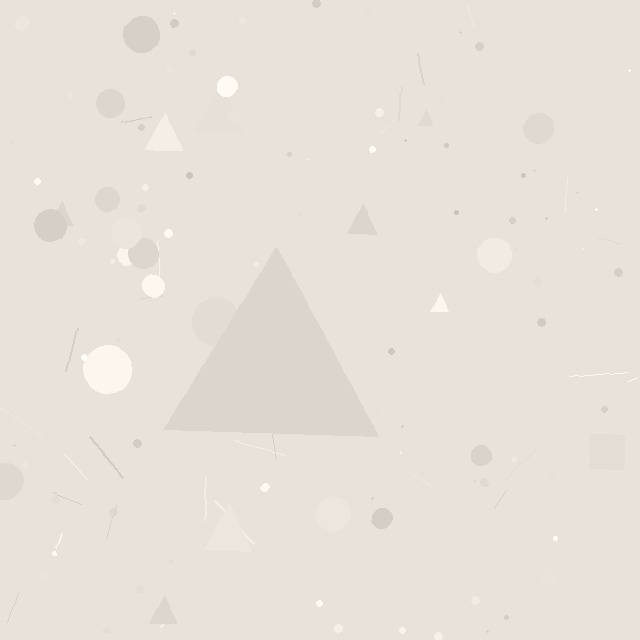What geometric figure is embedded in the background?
A triangle is embedded in the background.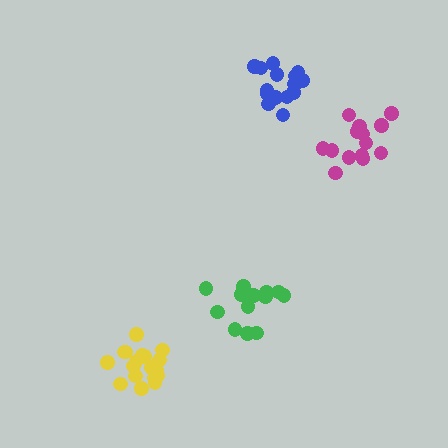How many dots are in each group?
Group 1: 15 dots, Group 2: 14 dots, Group 3: 18 dots, Group 4: 16 dots (63 total).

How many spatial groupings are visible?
There are 4 spatial groupings.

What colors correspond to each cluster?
The clusters are colored: magenta, green, yellow, blue.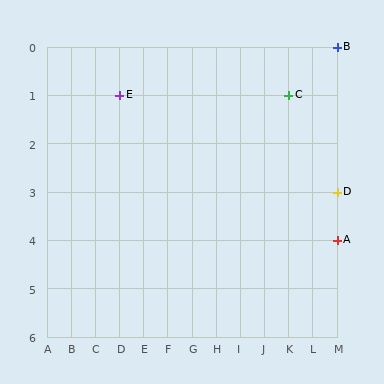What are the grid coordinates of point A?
Point A is at grid coordinates (M, 4).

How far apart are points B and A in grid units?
Points B and A are 4 rows apart.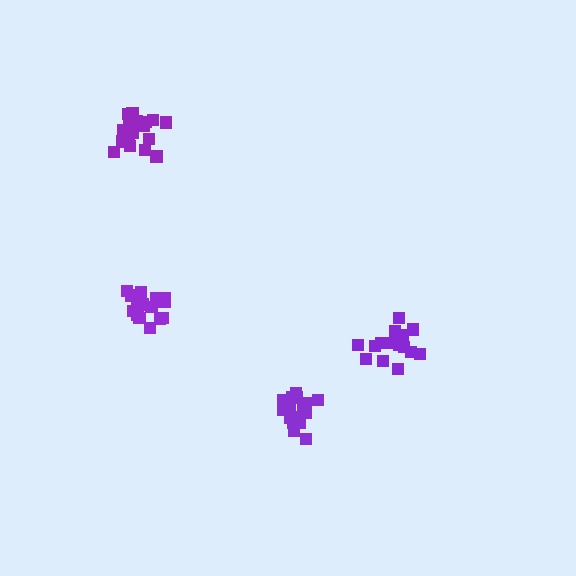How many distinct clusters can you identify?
There are 4 distinct clusters.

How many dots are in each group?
Group 1: 17 dots, Group 2: 16 dots, Group 3: 17 dots, Group 4: 19 dots (69 total).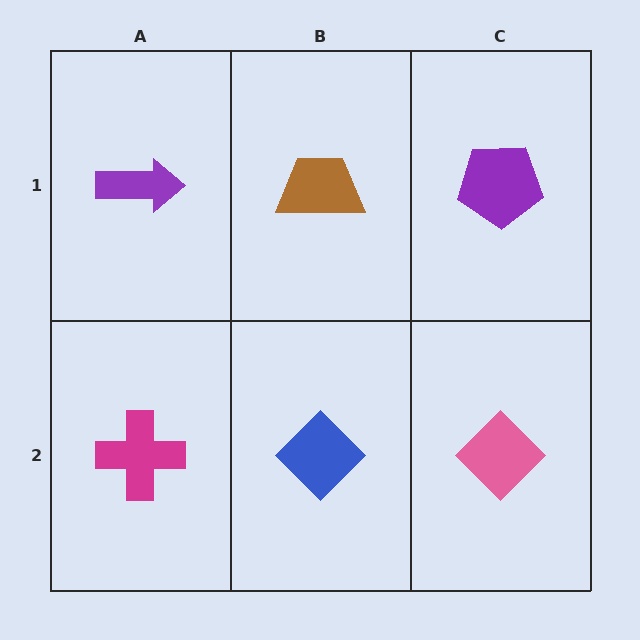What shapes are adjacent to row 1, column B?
A blue diamond (row 2, column B), a purple arrow (row 1, column A), a purple pentagon (row 1, column C).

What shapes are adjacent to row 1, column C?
A pink diamond (row 2, column C), a brown trapezoid (row 1, column B).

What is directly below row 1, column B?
A blue diamond.